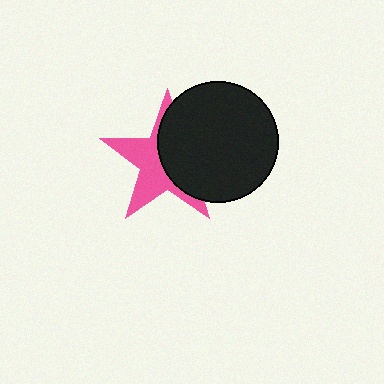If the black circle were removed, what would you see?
You would see the complete pink star.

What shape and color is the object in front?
The object in front is a black circle.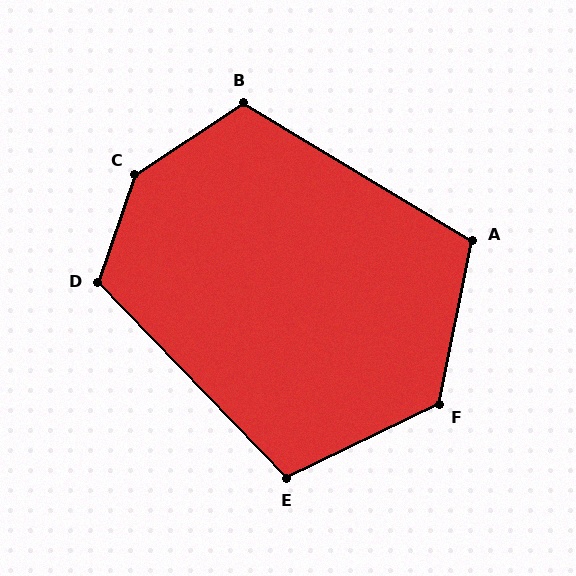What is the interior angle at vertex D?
Approximately 117 degrees (obtuse).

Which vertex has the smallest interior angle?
E, at approximately 108 degrees.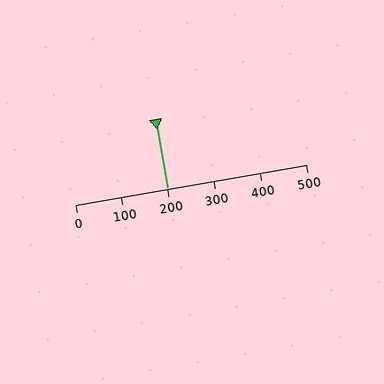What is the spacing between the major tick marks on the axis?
The major ticks are spaced 100 apart.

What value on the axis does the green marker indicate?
The marker indicates approximately 200.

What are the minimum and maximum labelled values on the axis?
The axis runs from 0 to 500.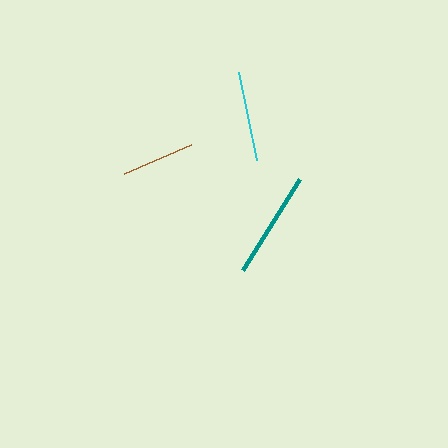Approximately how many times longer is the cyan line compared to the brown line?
The cyan line is approximately 1.2 times the length of the brown line.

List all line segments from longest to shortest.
From longest to shortest: teal, cyan, brown.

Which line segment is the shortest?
The brown line is the shortest at approximately 73 pixels.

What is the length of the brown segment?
The brown segment is approximately 73 pixels long.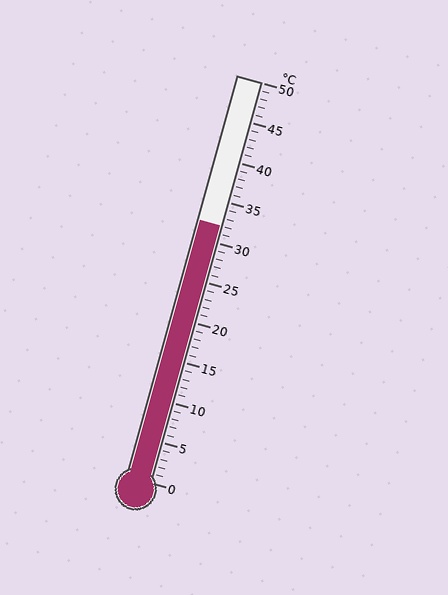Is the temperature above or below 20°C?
The temperature is above 20°C.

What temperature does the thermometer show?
The thermometer shows approximately 32°C.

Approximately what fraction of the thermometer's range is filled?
The thermometer is filled to approximately 65% of its range.